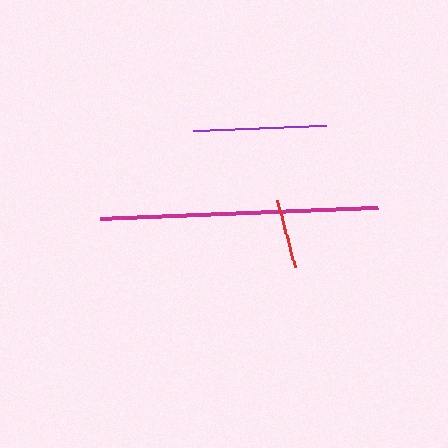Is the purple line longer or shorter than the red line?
The purple line is longer than the red line.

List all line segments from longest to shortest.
From longest to shortest: magenta, purple, red.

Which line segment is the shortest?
The red line is the shortest at approximately 69 pixels.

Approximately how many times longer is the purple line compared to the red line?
The purple line is approximately 1.9 times the length of the red line.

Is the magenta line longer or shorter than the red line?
The magenta line is longer than the red line.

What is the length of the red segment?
The red segment is approximately 69 pixels long.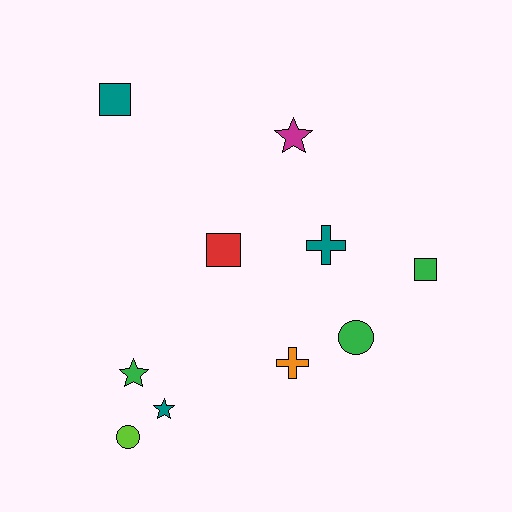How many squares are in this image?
There are 3 squares.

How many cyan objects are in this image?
There are no cyan objects.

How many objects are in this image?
There are 10 objects.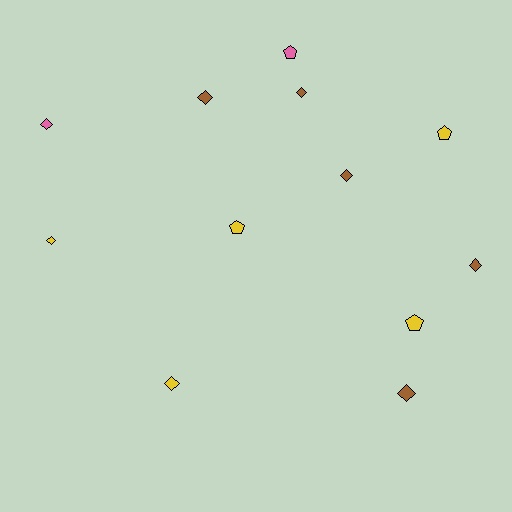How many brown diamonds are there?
There are 5 brown diamonds.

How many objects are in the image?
There are 12 objects.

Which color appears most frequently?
Yellow, with 5 objects.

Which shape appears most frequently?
Diamond, with 8 objects.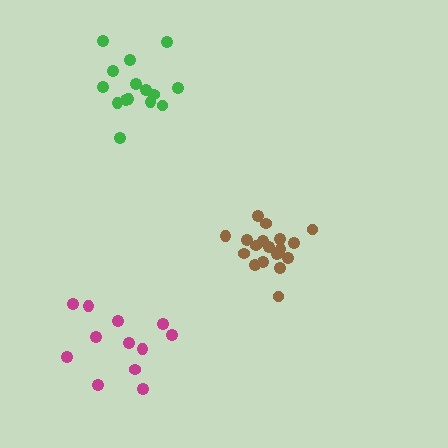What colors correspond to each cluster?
The clusters are colored: brown, green, magenta.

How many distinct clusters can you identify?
There are 3 distinct clusters.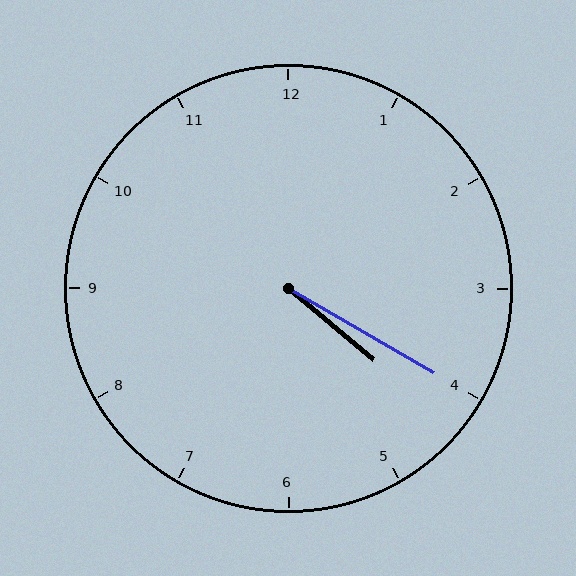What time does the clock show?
4:20.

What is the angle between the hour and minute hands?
Approximately 10 degrees.